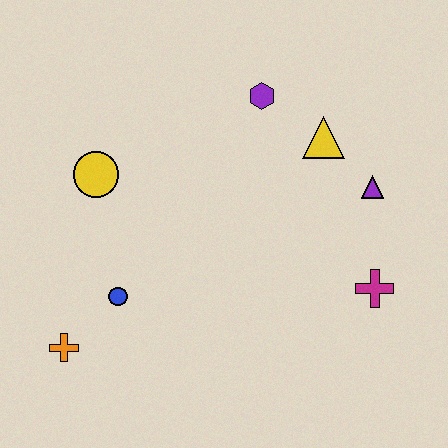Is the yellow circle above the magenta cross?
Yes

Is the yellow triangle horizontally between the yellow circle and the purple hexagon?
No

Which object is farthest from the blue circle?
The purple triangle is farthest from the blue circle.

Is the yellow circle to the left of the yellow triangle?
Yes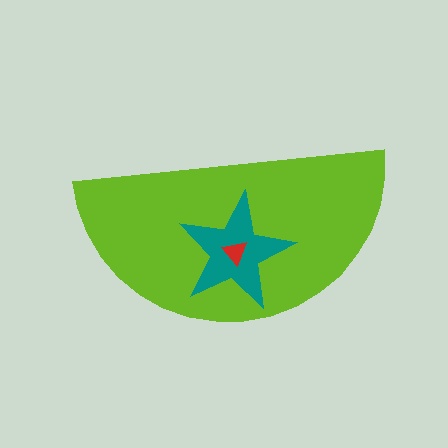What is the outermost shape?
The lime semicircle.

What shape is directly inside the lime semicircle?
The teal star.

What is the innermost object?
The red triangle.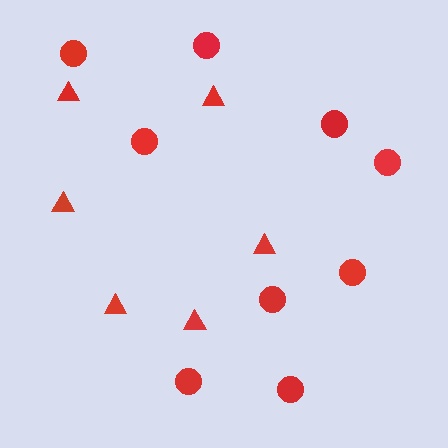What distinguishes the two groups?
There are 2 groups: one group of circles (9) and one group of triangles (6).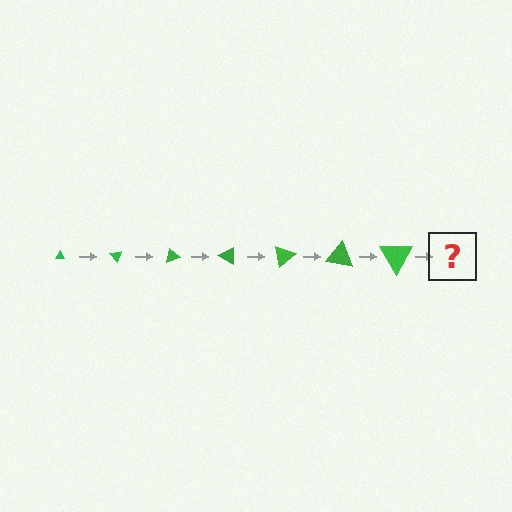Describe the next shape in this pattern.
It should be a triangle, larger than the previous one and rotated 350 degrees from the start.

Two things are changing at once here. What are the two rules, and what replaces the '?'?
The two rules are that the triangle grows larger each step and it rotates 50 degrees each step. The '?' should be a triangle, larger than the previous one and rotated 350 degrees from the start.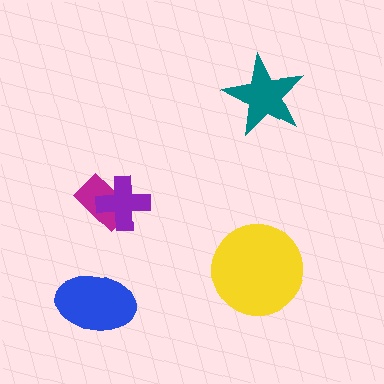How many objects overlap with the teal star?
0 objects overlap with the teal star.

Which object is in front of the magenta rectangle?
The purple cross is in front of the magenta rectangle.